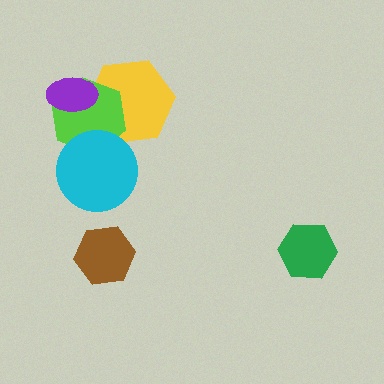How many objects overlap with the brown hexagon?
0 objects overlap with the brown hexagon.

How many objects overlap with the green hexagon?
0 objects overlap with the green hexagon.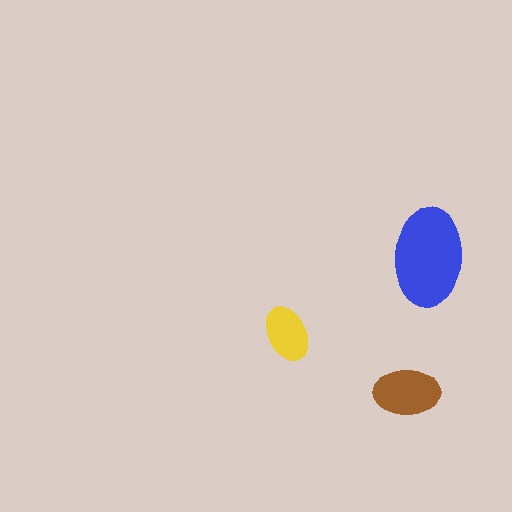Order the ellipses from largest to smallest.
the blue one, the brown one, the yellow one.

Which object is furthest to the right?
The blue ellipse is rightmost.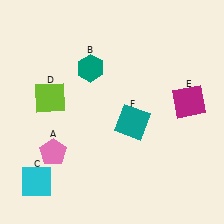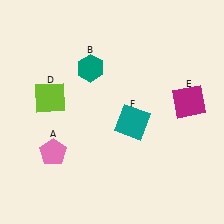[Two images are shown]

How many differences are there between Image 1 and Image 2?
There is 1 difference between the two images.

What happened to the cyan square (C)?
The cyan square (C) was removed in Image 2. It was in the bottom-left area of Image 1.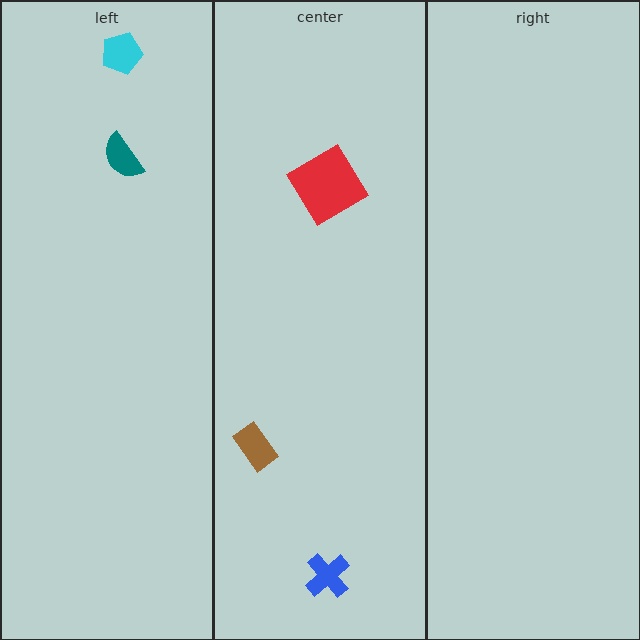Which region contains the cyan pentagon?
The left region.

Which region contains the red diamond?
The center region.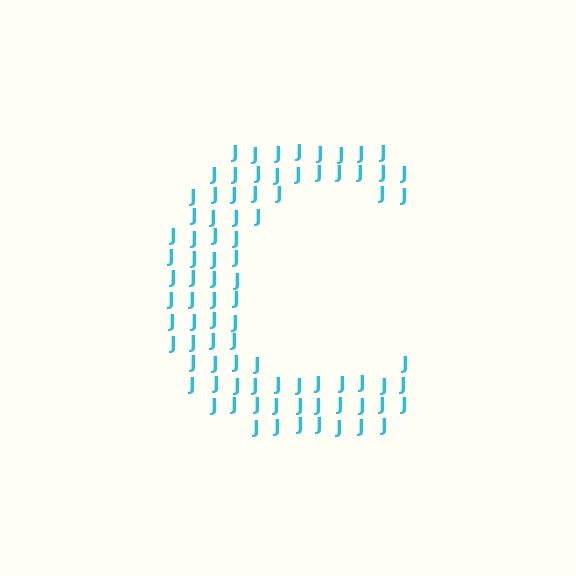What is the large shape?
The large shape is the letter C.